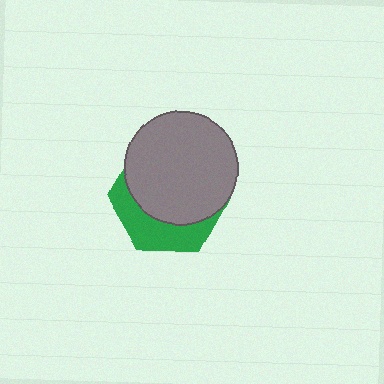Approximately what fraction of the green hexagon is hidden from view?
Roughly 67% of the green hexagon is hidden behind the gray circle.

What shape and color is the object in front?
The object in front is a gray circle.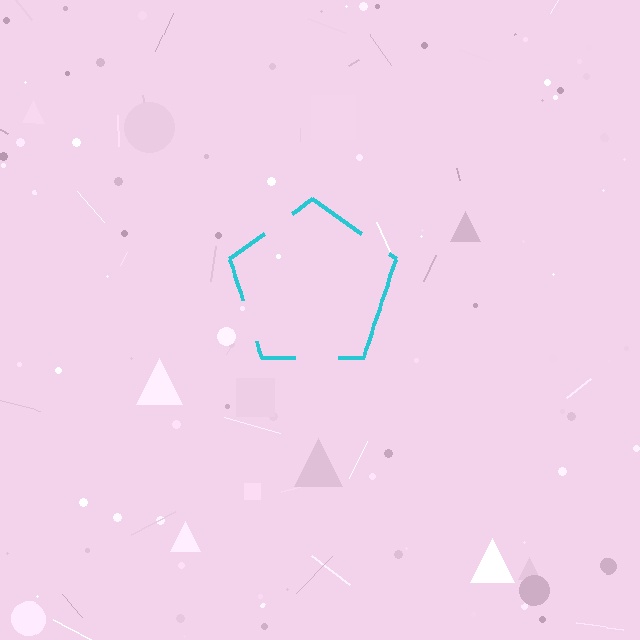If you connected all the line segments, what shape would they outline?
They would outline a pentagon.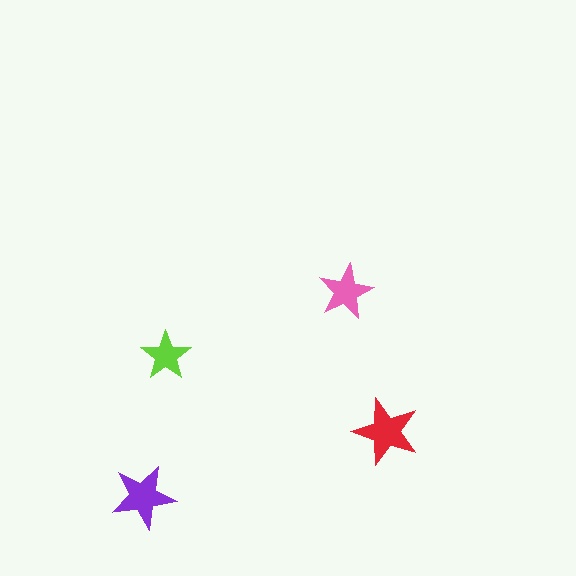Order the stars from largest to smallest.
the red one, the purple one, the pink one, the lime one.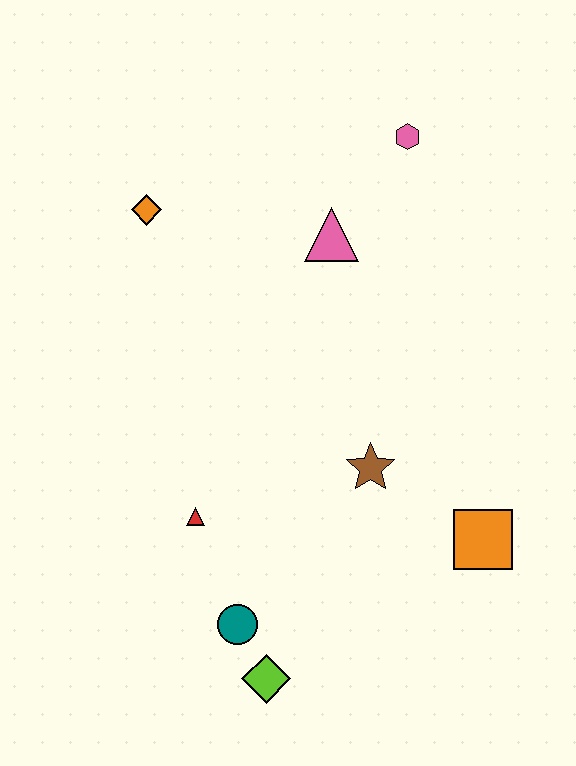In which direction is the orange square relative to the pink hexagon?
The orange square is below the pink hexagon.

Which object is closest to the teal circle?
The lime diamond is closest to the teal circle.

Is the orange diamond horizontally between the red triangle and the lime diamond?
No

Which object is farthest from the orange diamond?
The lime diamond is farthest from the orange diamond.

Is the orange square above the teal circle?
Yes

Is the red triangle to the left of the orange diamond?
No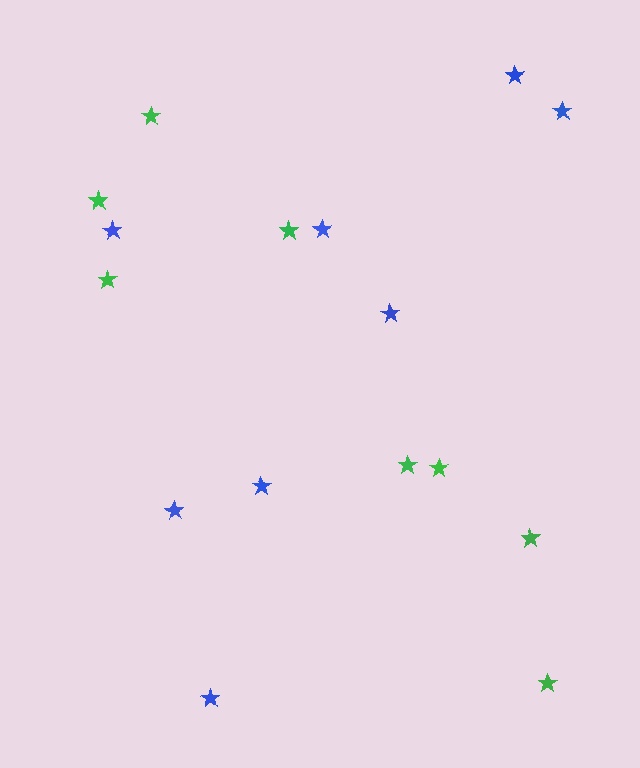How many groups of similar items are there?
There are 2 groups: one group of green stars (8) and one group of blue stars (8).